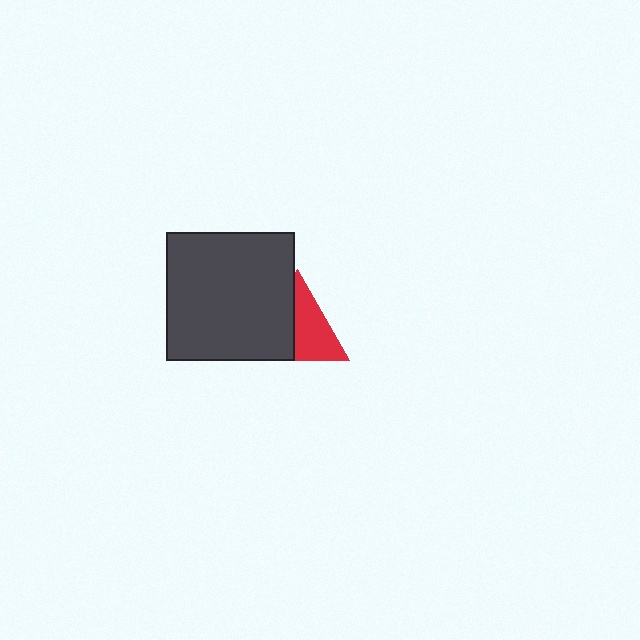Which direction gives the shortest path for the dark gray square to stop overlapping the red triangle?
Moving left gives the shortest separation.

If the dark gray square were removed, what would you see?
You would see the complete red triangle.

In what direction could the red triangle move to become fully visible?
The red triangle could move right. That would shift it out from behind the dark gray square entirely.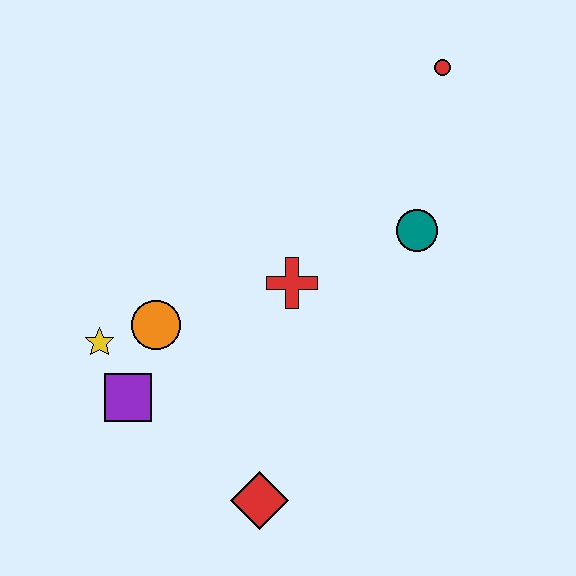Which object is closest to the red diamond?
The purple square is closest to the red diamond.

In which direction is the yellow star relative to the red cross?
The yellow star is to the left of the red cross.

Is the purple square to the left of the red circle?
Yes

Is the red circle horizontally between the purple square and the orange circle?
No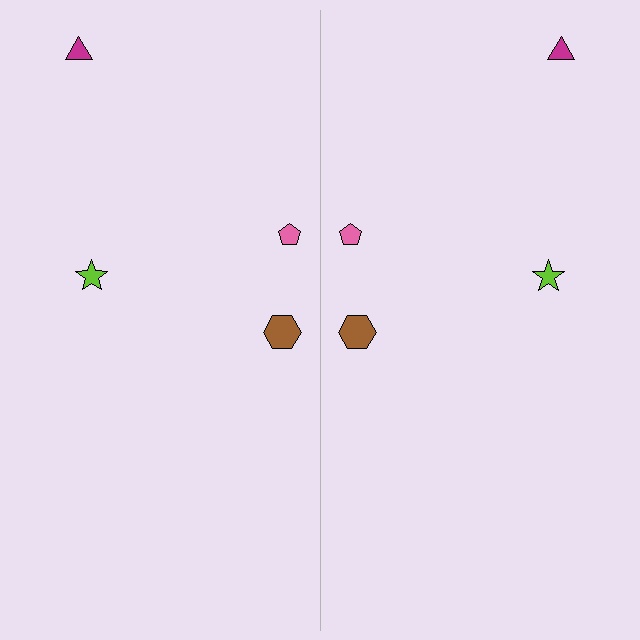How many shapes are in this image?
There are 8 shapes in this image.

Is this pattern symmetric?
Yes, this pattern has bilateral (reflection) symmetry.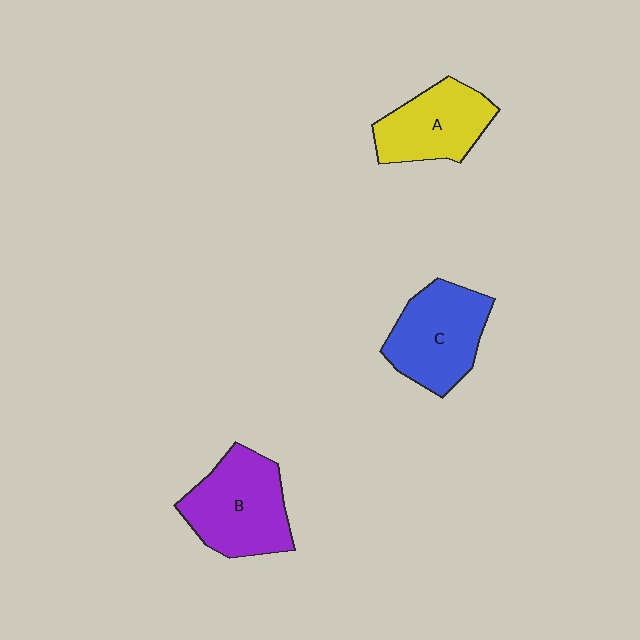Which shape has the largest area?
Shape B (purple).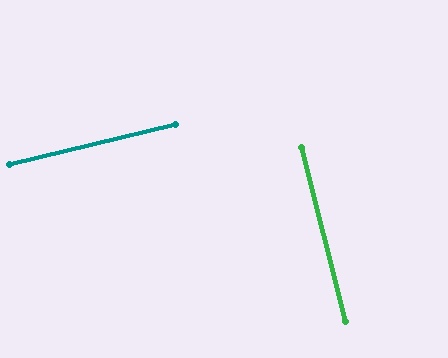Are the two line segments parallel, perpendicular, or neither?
Perpendicular — they meet at approximately 90°.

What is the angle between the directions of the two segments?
Approximately 90 degrees.